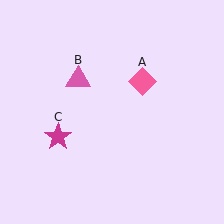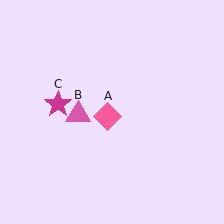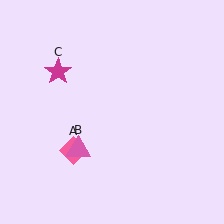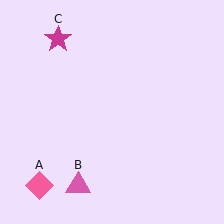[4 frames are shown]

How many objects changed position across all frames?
3 objects changed position: pink diamond (object A), pink triangle (object B), magenta star (object C).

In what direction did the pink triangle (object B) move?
The pink triangle (object B) moved down.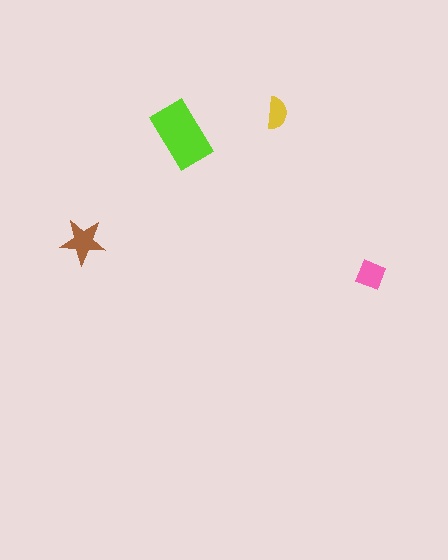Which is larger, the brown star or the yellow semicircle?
The brown star.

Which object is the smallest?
The yellow semicircle.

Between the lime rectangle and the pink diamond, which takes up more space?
The lime rectangle.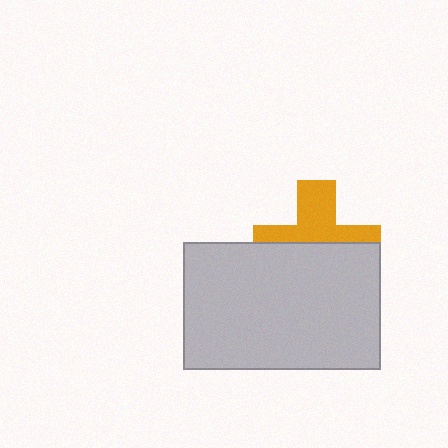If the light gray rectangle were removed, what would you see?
You would see the complete orange cross.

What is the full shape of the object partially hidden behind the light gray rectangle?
The partially hidden object is an orange cross.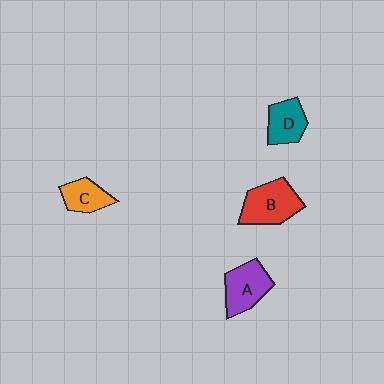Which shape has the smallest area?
Shape C (orange).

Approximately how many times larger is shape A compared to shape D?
Approximately 1.2 times.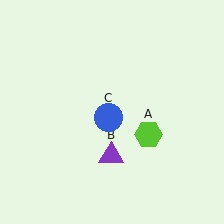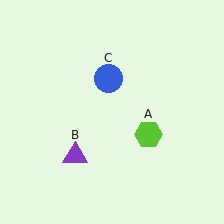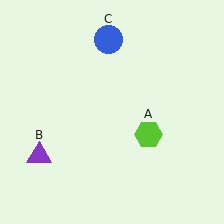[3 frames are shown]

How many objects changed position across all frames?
2 objects changed position: purple triangle (object B), blue circle (object C).